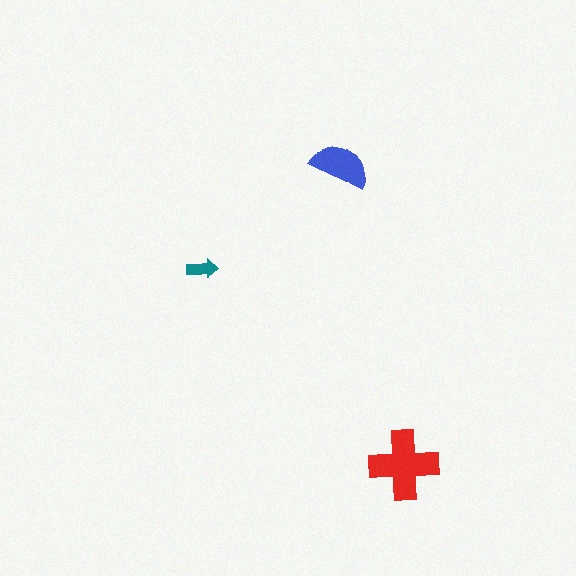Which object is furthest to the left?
The teal arrow is leftmost.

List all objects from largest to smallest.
The red cross, the blue semicircle, the teal arrow.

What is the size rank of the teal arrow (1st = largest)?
3rd.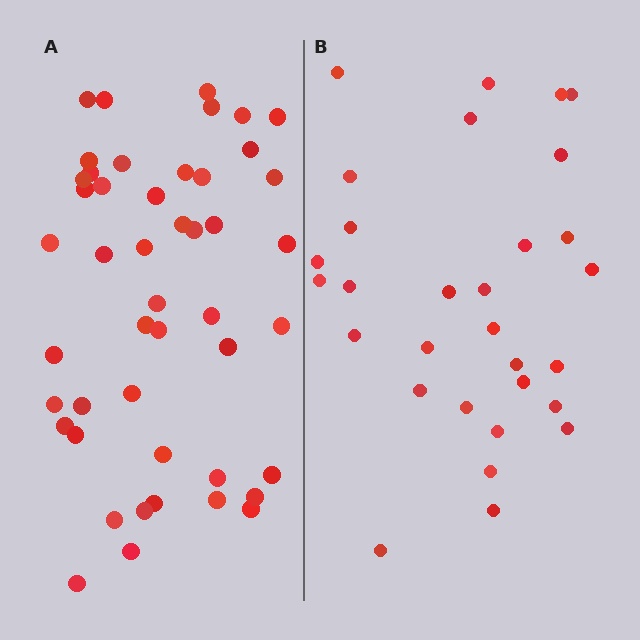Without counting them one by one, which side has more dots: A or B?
Region A (the left region) has more dots.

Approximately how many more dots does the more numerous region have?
Region A has approximately 15 more dots than region B.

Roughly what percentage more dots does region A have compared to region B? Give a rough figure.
About 55% more.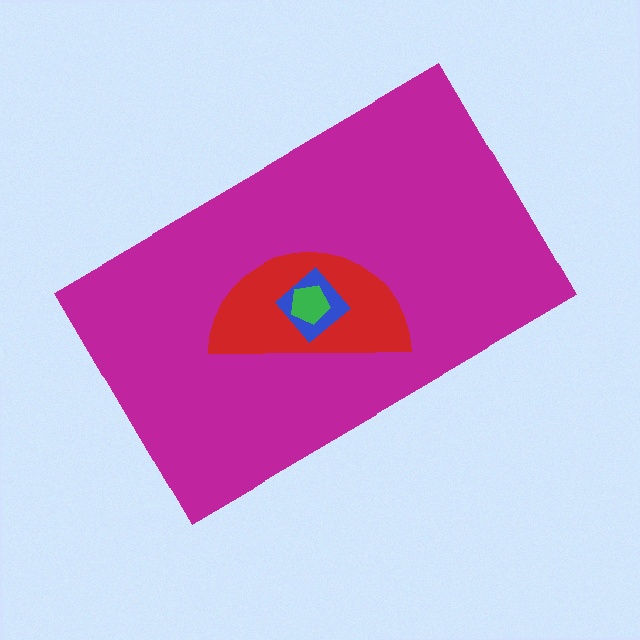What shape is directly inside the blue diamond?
The green pentagon.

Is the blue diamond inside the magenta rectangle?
Yes.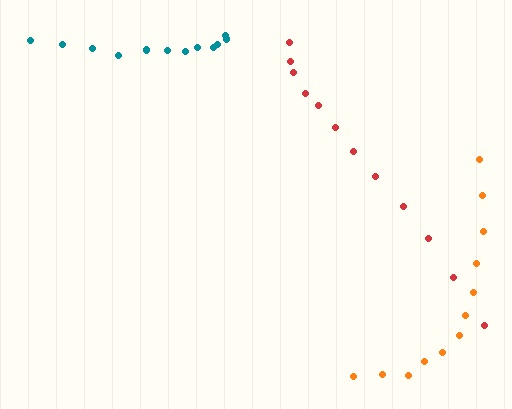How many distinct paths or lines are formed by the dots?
There are 3 distinct paths.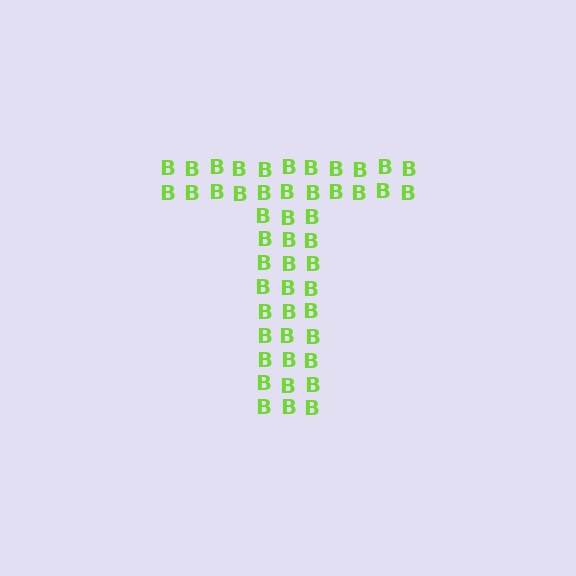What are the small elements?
The small elements are letter B's.